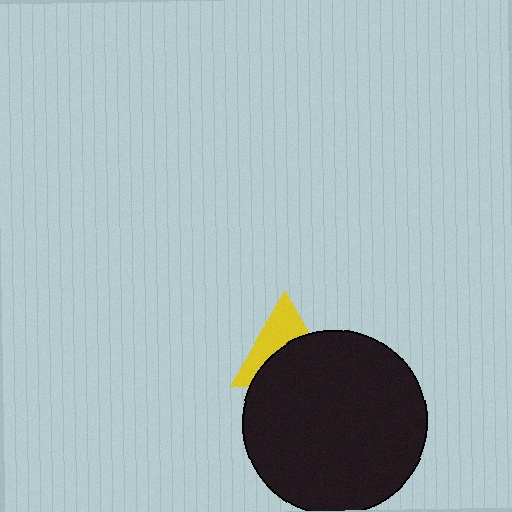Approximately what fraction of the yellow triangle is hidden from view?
Roughly 55% of the yellow triangle is hidden behind the black circle.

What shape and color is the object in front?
The object in front is a black circle.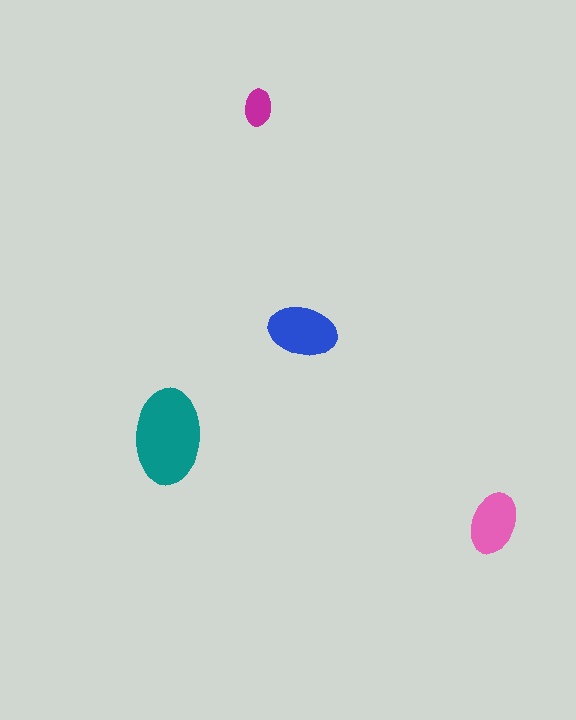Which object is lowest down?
The pink ellipse is bottommost.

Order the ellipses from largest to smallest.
the teal one, the blue one, the pink one, the magenta one.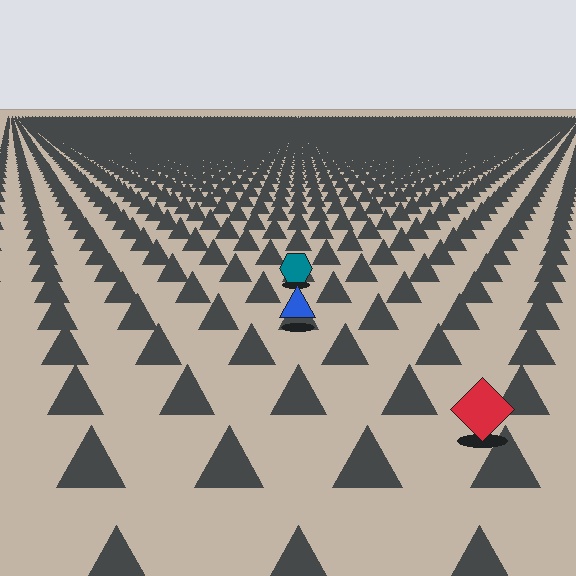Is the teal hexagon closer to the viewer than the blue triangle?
No. The blue triangle is closer — you can tell from the texture gradient: the ground texture is coarser near it.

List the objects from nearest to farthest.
From nearest to farthest: the red diamond, the blue triangle, the teal hexagon.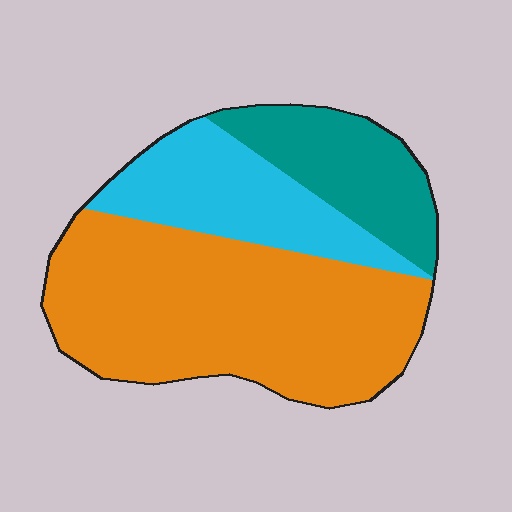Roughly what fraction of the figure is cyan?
Cyan takes up about one quarter (1/4) of the figure.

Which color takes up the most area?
Orange, at roughly 55%.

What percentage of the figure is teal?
Teal covers about 20% of the figure.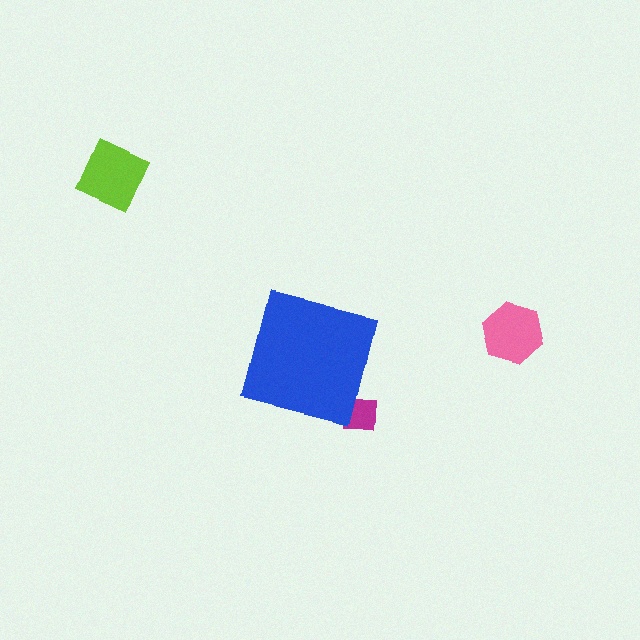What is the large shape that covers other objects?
A blue square.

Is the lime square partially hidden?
No, the lime square is fully visible.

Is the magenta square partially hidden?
Yes, the magenta square is partially hidden behind the blue square.